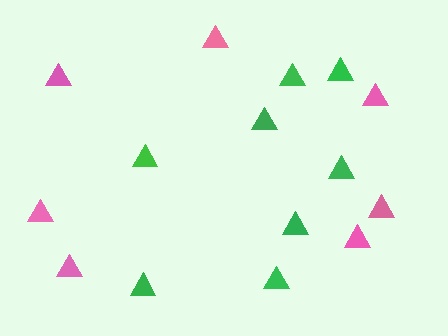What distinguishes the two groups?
There are 2 groups: one group of green triangles (8) and one group of pink triangles (7).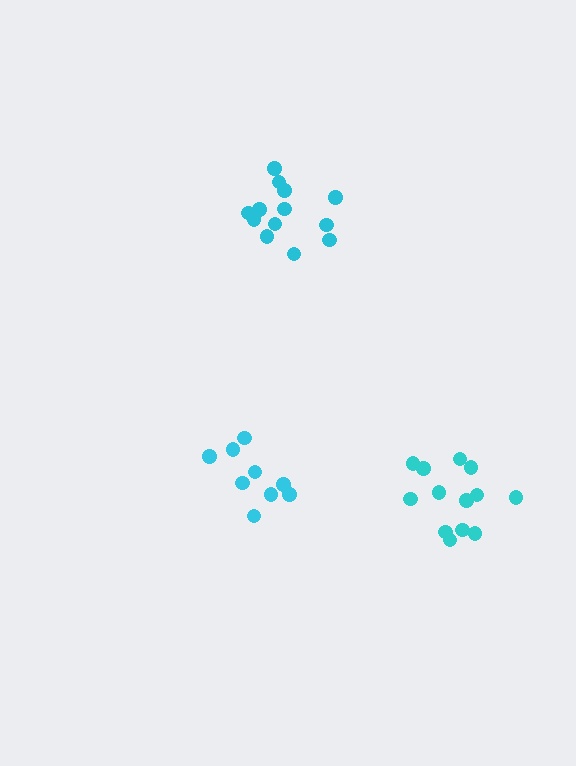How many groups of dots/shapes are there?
There are 3 groups.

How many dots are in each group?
Group 1: 9 dots, Group 2: 13 dots, Group 3: 13 dots (35 total).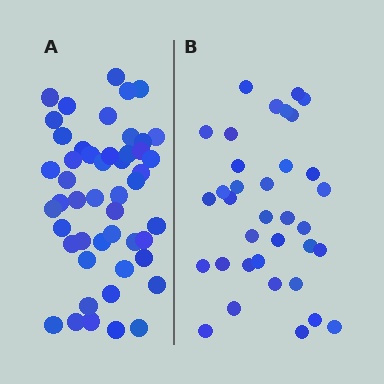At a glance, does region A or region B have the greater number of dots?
Region A (the left region) has more dots.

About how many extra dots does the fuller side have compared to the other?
Region A has approximately 15 more dots than region B.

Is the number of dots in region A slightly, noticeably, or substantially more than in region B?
Region A has noticeably more, but not dramatically so. The ratio is roughly 1.4 to 1.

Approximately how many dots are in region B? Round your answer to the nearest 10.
About 40 dots. (The exact count is 35, which rounds to 40.)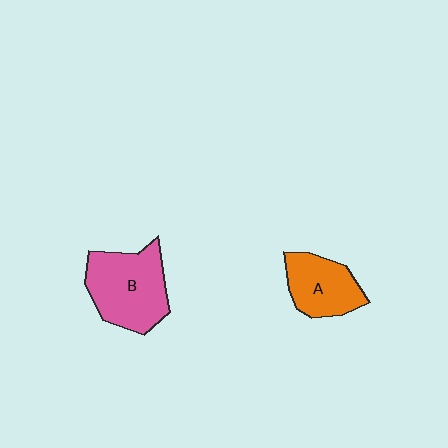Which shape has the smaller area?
Shape A (orange).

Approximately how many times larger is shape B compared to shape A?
Approximately 1.5 times.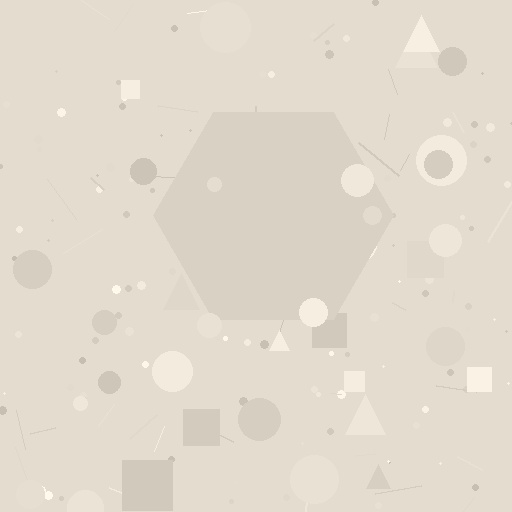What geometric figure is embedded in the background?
A hexagon is embedded in the background.